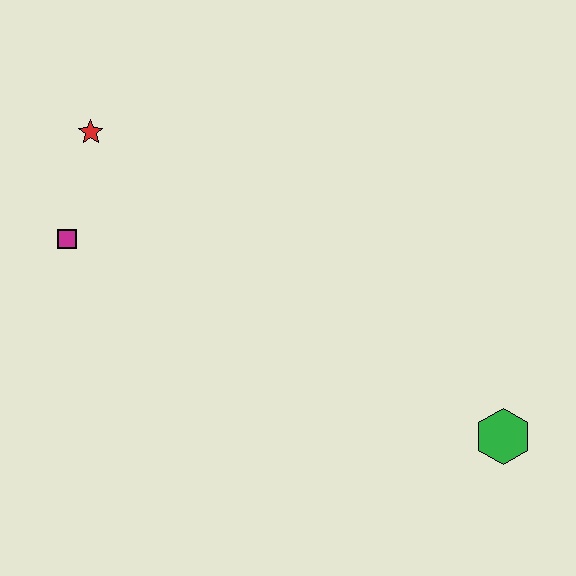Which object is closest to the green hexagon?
The magenta square is closest to the green hexagon.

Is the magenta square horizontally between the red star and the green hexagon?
No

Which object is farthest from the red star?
The green hexagon is farthest from the red star.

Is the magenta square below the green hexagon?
No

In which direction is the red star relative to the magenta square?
The red star is above the magenta square.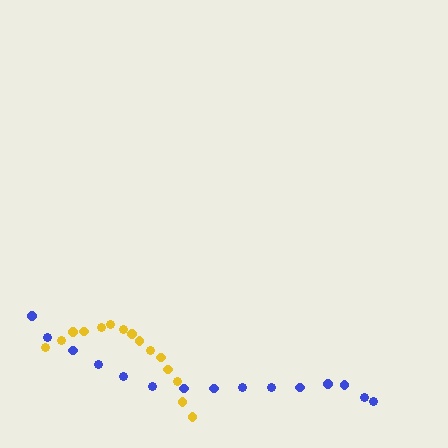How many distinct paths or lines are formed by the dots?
There are 2 distinct paths.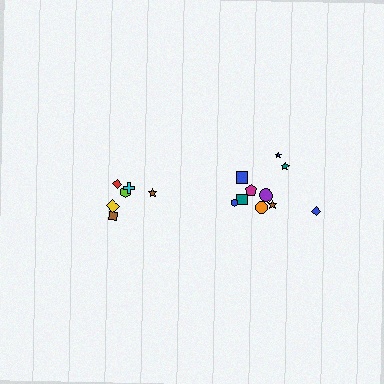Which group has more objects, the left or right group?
The right group.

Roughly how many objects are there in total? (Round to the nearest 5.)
Roughly 15 objects in total.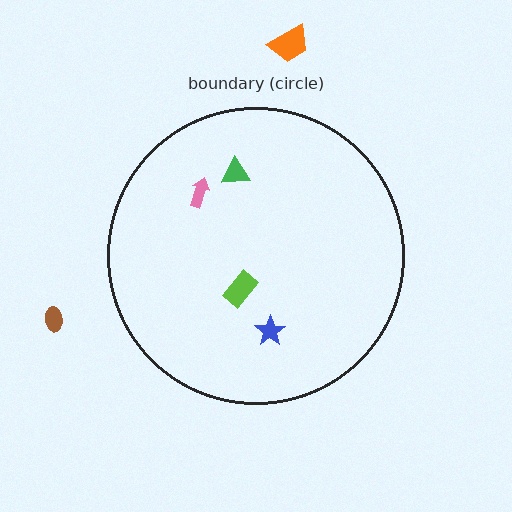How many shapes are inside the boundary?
4 inside, 2 outside.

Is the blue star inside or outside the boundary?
Inside.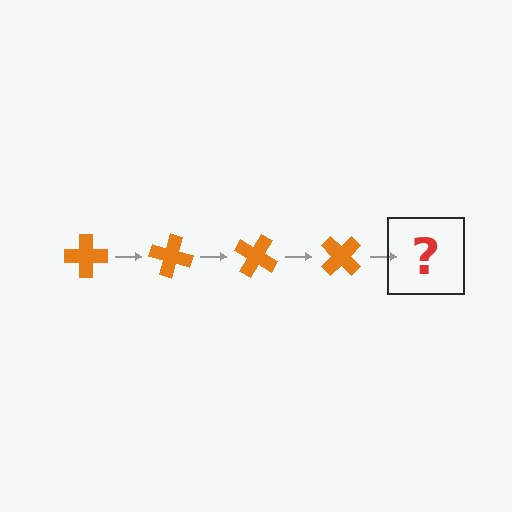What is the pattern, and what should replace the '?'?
The pattern is that the cross rotates 15 degrees each step. The '?' should be an orange cross rotated 60 degrees.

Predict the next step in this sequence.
The next step is an orange cross rotated 60 degrees.